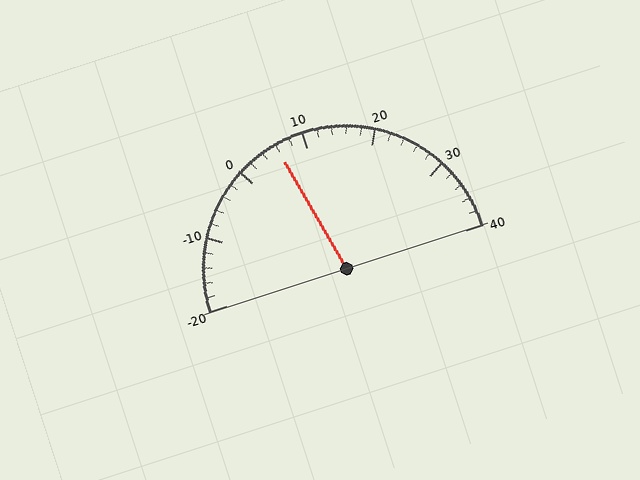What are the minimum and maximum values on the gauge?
The gauge ranges from -20 to 40.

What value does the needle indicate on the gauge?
The needle indicates approximately 6.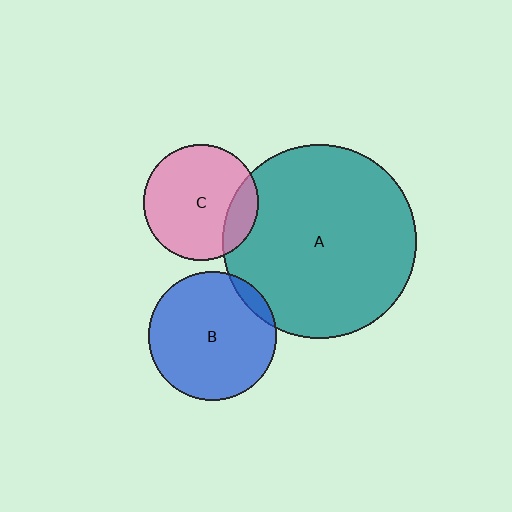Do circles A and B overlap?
Yes.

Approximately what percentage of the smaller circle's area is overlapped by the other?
Approximately 5%.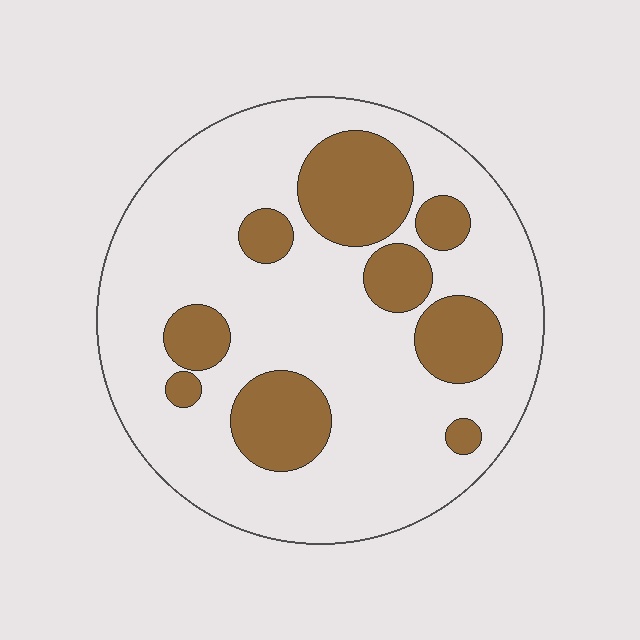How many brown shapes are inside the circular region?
9.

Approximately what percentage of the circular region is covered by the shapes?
Approximately 25%.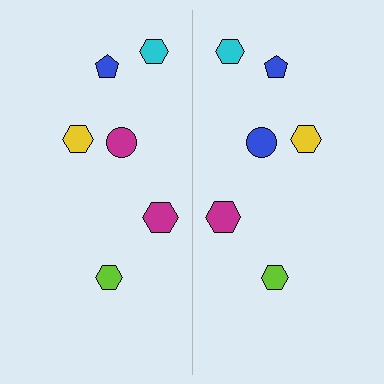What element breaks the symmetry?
The blue circle on the right side breaks the symmetry — its mirror counterpart is magenta.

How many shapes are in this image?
There are 12 shapes in this image.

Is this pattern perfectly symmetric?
No, the pattern is not perfectly symmetric. The blue circle on the right side breaks the symmetry — its mirror counterpart is magenta.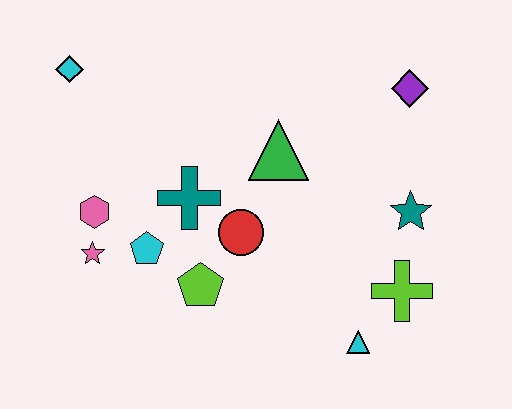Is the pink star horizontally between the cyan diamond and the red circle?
Yes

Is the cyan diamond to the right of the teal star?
No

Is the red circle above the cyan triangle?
Yes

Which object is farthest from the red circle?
The cyan diamond is farthest from the red circle.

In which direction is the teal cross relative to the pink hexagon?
The teal cross is to the right of the pink hexagon.